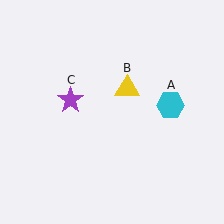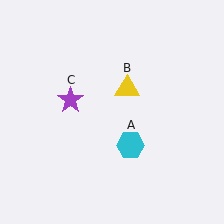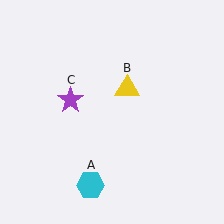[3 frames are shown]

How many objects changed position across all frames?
1 object changed position: cyan hexagon (object A).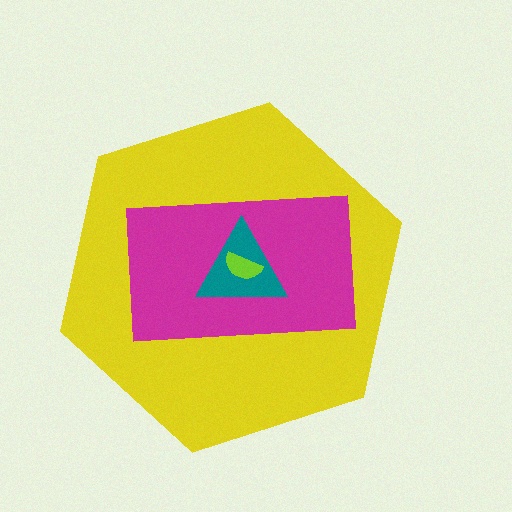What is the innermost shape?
The lime semicircle.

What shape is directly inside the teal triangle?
The lime semicircle.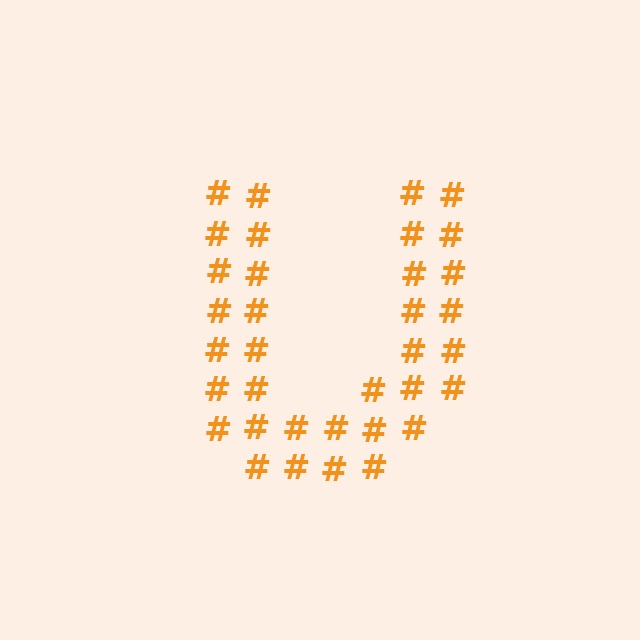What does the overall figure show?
The overall figure shows the letter U.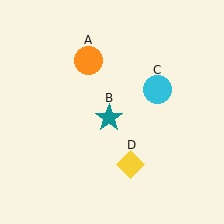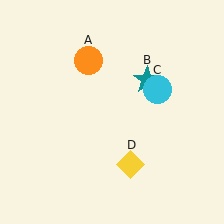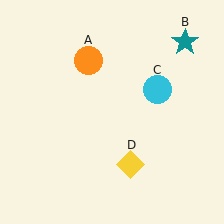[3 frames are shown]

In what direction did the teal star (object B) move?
The teal star (object B) moved up and to the right.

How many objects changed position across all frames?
1 object changed position: teal star (object B).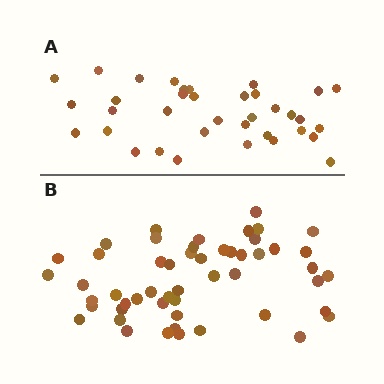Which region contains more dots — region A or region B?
Region B (the bottom region) has more dots.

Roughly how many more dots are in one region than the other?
Region B has approximately 15 more dots than region A.